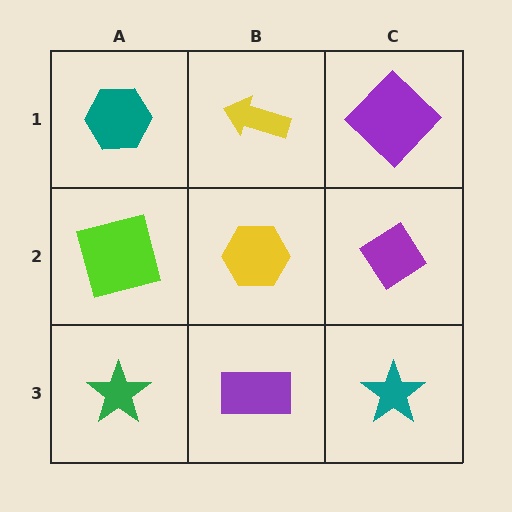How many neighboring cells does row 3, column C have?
2.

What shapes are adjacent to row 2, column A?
A teal hexagon (row 1, column A), a green star (row 3, column A), a yellow hexagon (row 2, column B).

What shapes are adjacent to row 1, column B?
A yellow hexagon (row 2, column B), a teal hexagon (row 1, column A), a purple diamond (row 1, column C).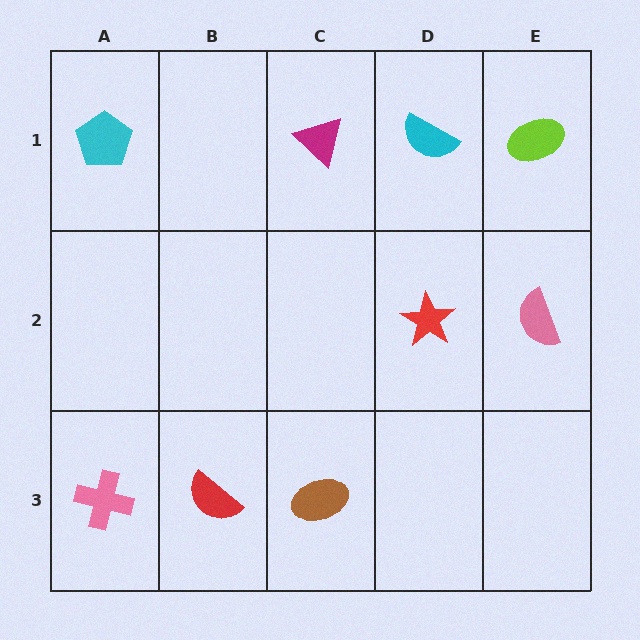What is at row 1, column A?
A cyan pentagon.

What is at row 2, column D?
A red star.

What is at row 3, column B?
A red semicircle.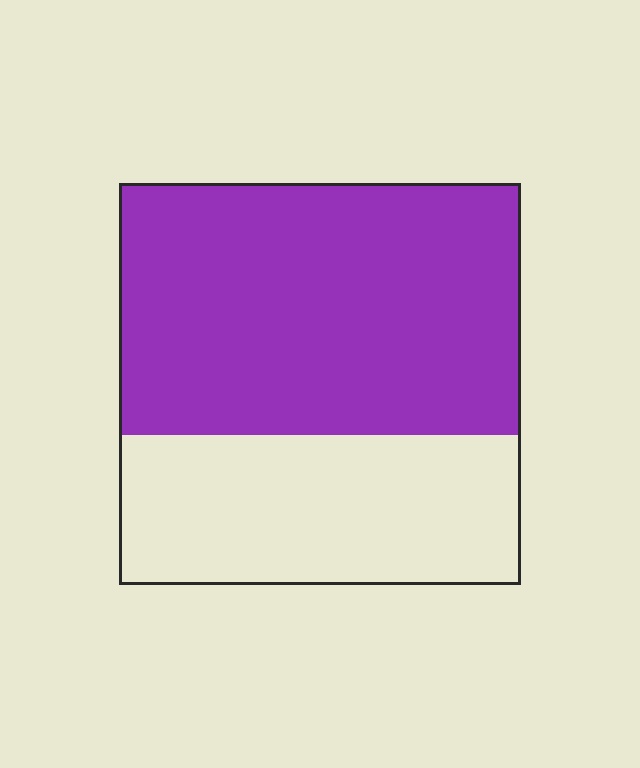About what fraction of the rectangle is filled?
About five eighths (5/8).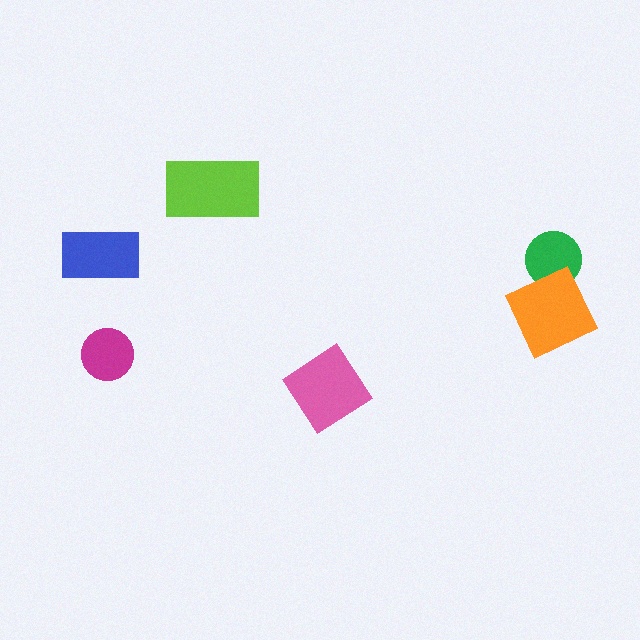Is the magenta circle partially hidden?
No, no other shape covers it.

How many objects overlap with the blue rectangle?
0 objects overlap with the blue rectangle.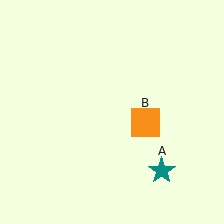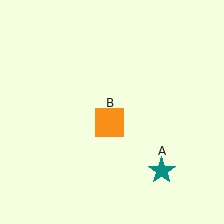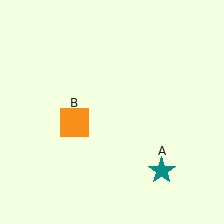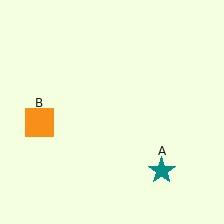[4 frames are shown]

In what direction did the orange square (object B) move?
The orange square (object B) moved left.